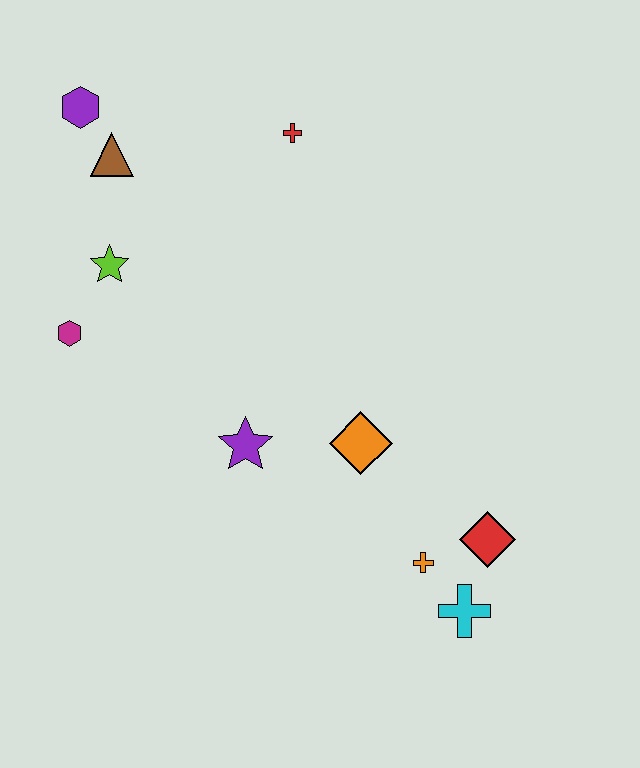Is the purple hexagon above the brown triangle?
Yes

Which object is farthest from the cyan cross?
The purple hexagon is farthest from the cyan cross.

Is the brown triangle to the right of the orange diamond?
No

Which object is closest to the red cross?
The brown triangle is closest to the red cross.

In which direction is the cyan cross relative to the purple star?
The cyan cross is to the right of the purple star.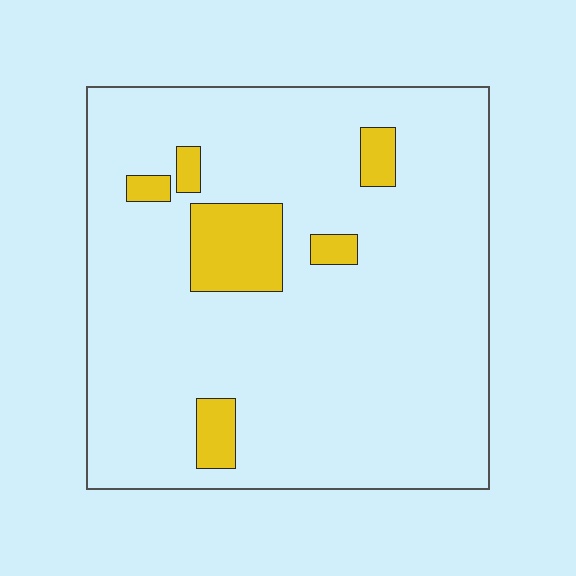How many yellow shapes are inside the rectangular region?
6.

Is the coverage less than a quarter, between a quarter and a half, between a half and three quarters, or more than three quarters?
Less than a quarter.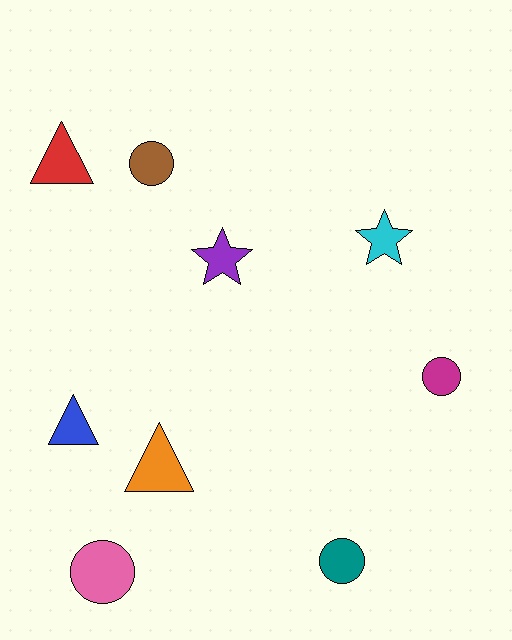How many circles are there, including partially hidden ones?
There are 4 circles.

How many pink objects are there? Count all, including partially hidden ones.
There is 1 pink object.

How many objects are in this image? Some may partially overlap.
There are 9 objects.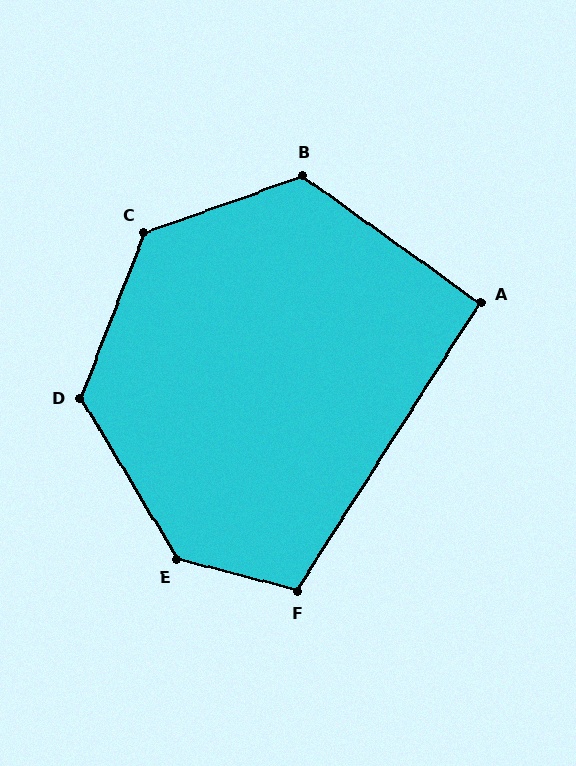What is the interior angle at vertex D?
Approximately 128 degrees (obtuse).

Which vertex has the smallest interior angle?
A, at approximately 93 degrees.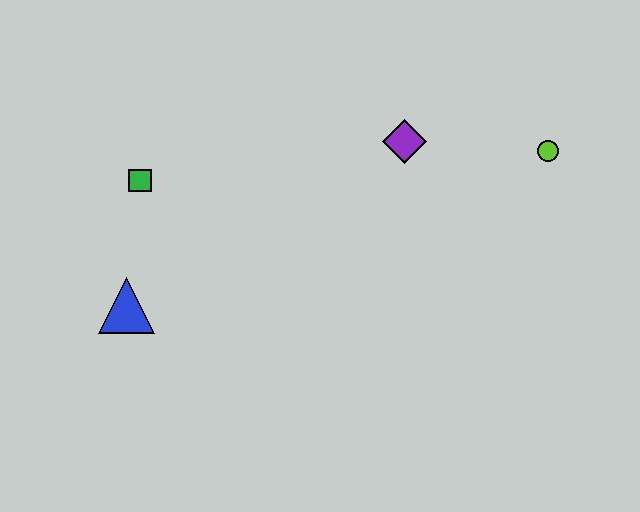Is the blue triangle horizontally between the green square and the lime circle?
No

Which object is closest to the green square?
The blue triangle is closest to the green square.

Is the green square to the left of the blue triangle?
No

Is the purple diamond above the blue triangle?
Yes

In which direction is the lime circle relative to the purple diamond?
The lime circle is to the right of the purple diamond.